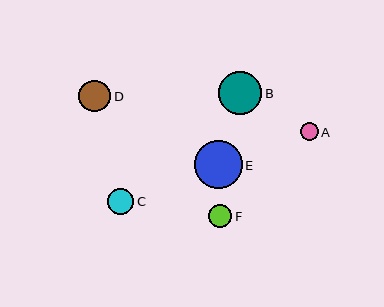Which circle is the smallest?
Circle A is the smallest with a size of approximately 18 pixels.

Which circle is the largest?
Circle E is the largest with a size of approximately 48 pixels.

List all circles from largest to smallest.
From largest to smallest: E, B, D, C, F, A.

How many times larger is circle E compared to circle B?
Circle E is approximately 1.1 times the size of circle B.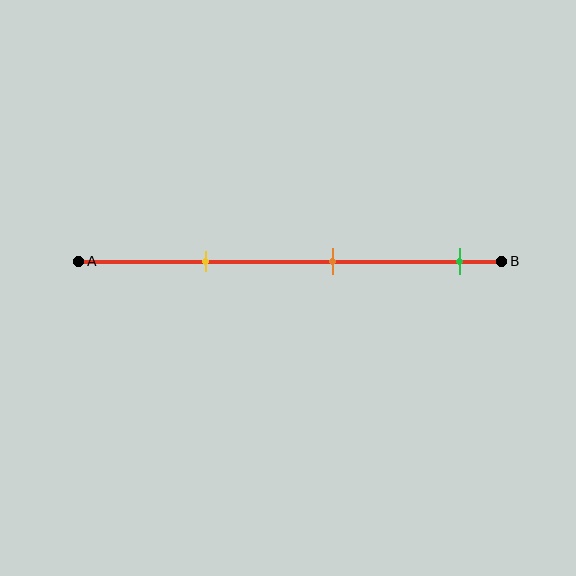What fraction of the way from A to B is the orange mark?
The orange mark is approximately 60% (0.6) of the way from A to B.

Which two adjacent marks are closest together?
The yellow and orange marks are the closest adjacent pair.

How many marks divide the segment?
There are 3 marks dividing the segment.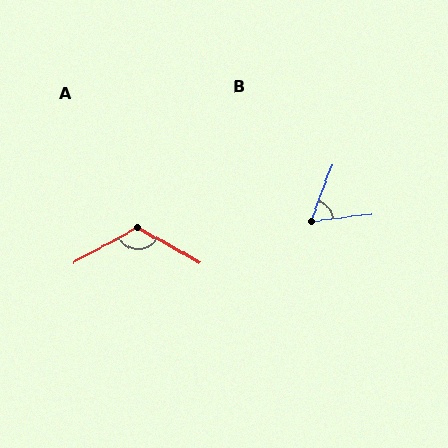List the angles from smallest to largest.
B (62°), A (122°).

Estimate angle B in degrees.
Approximately 62 degrees.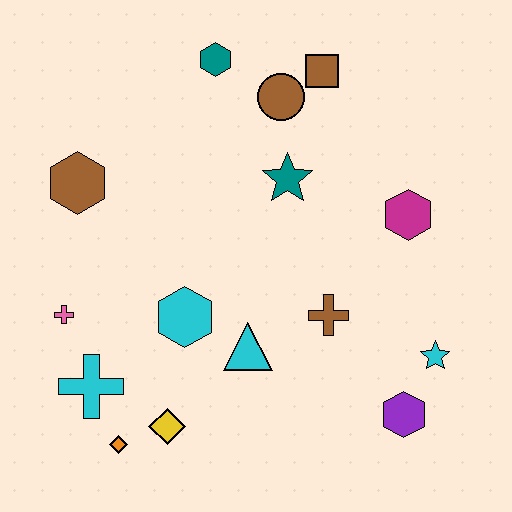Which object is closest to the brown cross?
The cyan triangle is closest to the brown cross.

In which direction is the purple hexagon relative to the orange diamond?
The purple hexagon is to the right of the orange diamond.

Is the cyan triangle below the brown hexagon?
Yes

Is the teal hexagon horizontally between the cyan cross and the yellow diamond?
No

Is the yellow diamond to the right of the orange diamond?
Yes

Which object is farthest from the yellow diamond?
The brown square is farthest from the yellow diamond.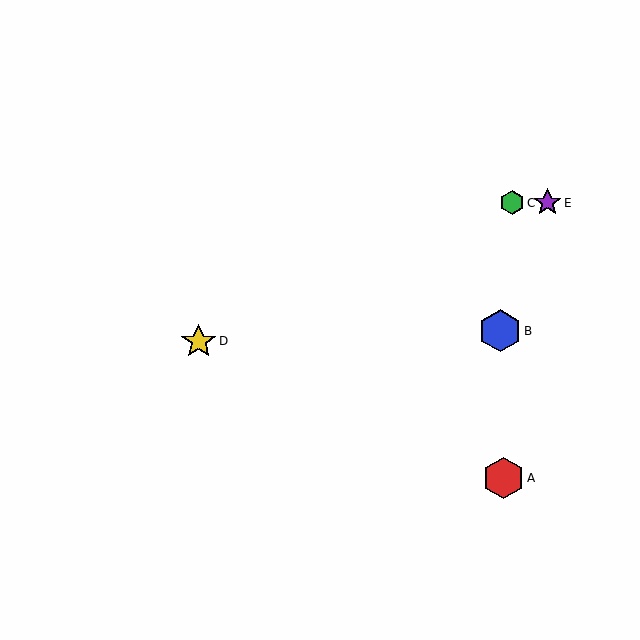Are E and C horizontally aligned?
Yes, both are at y≈203.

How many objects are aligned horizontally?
2 objects (C, E) are aligned horizontally.